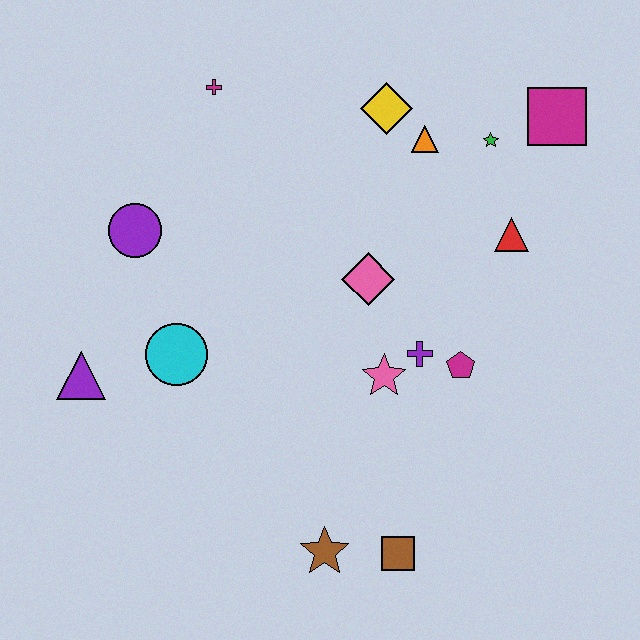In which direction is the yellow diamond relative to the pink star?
The yellow diamond is above the pink star.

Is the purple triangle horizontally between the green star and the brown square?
No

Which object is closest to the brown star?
The brown square is closest to the brown star.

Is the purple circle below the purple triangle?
No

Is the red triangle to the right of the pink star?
Yes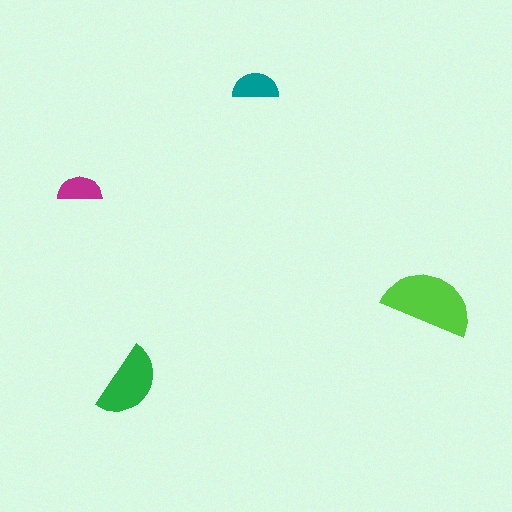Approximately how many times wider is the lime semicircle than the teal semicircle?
About 2 times wider.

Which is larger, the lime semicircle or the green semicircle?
The lime one.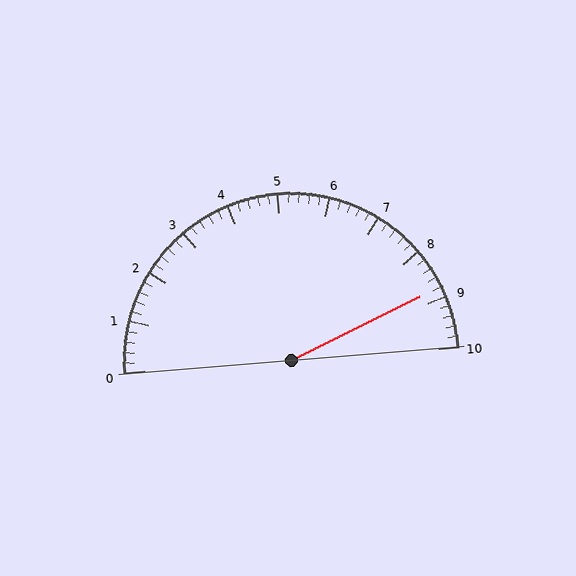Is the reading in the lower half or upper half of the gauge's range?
The reading is in the upper half of the range (0 to 10).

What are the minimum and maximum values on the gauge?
The gauge ranges from 0 to 10.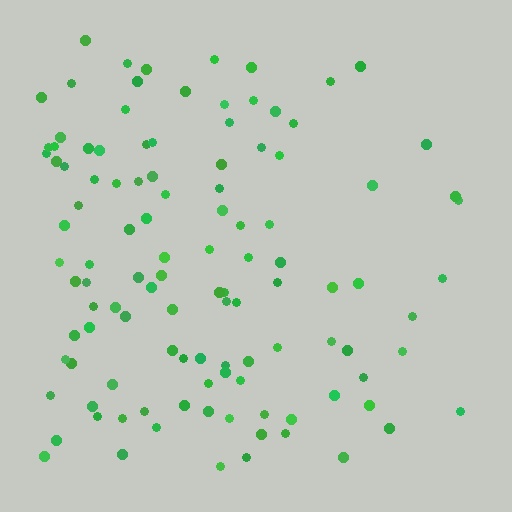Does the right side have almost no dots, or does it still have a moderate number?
Still a moderate number, just noticeably fewer than the left.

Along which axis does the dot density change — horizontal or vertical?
Horizontal.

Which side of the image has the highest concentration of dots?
The left.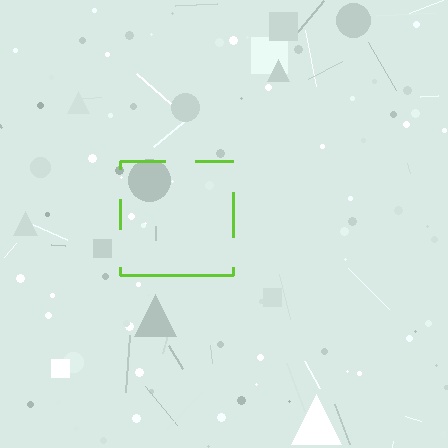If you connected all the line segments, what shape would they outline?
They would outline a square.